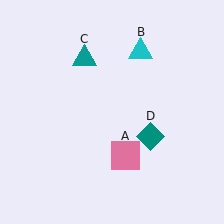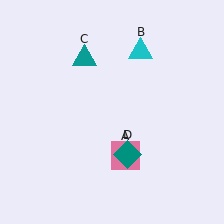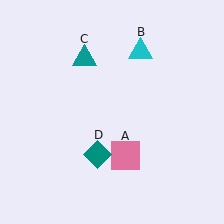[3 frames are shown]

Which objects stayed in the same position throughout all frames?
Pink square (object A) and cyan triangle (object B) and teal triangle (object C) remained stationary.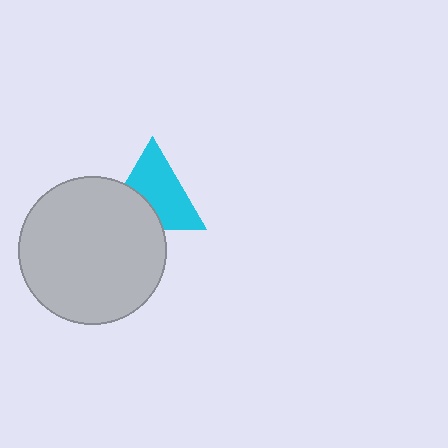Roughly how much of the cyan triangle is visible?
Most of it is visible (roughly 65%).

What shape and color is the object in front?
The object in front is a light gray circle.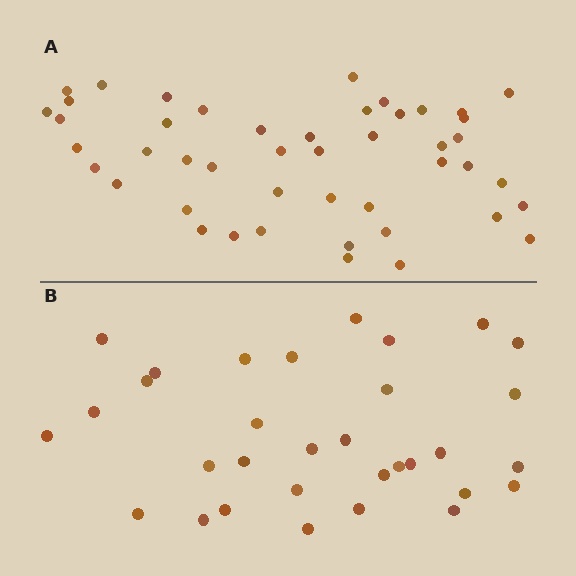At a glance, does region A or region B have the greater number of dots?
Region A (the top region) has more dots.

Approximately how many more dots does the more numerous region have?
Region A has approximately 15 more dots than region B.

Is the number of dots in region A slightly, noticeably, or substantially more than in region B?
Region A has noticeably more, but not dramatically so. The ratio is roughly 1.4 to 1.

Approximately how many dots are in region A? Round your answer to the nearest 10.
About 50 dots. (The exact count is 46, which rounds to 50.)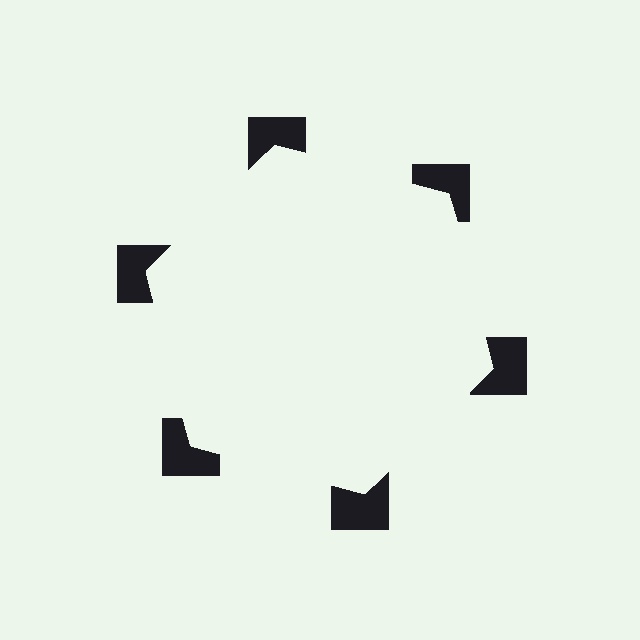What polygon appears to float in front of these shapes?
An illusory hexagon — its edges are inferred from the aligned wedge cuts in the notched squares, not physically drawn.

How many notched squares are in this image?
There are 6 — one at each vertex of the illusory hexagon.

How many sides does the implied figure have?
6 sides.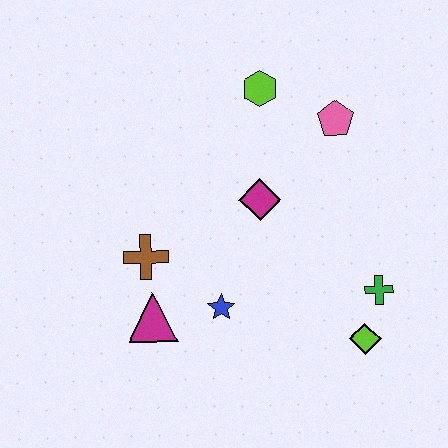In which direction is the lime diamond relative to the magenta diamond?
The lime diamond is below the magenta diamond.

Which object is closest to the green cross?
The lime diamond is closest to the green cross.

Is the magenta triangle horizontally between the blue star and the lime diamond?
No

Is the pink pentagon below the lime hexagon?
Yes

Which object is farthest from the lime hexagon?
The lime diamond is farthest from the lime hexagon.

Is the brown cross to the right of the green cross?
No